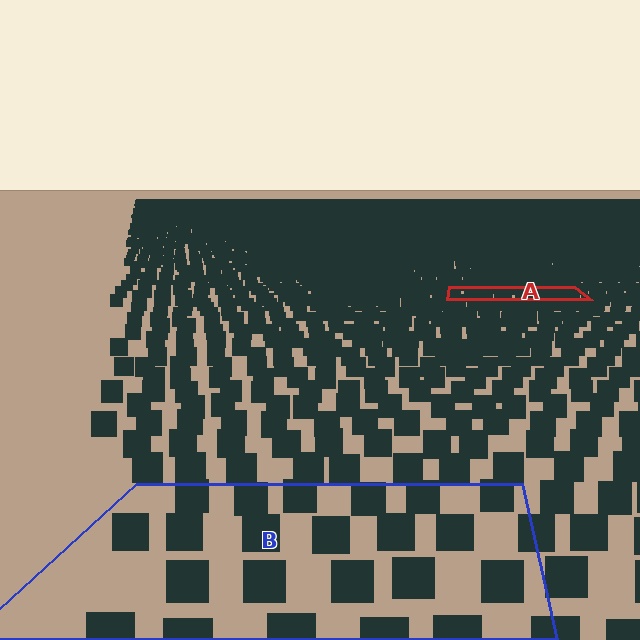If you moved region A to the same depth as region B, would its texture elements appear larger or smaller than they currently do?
They would appear larger. At a closer depth, the same texture elements are projected at a bigger on-screen size.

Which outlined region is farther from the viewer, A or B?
Region A is farther from the viewer — the texture elements inside it appear smaller and more densely packed.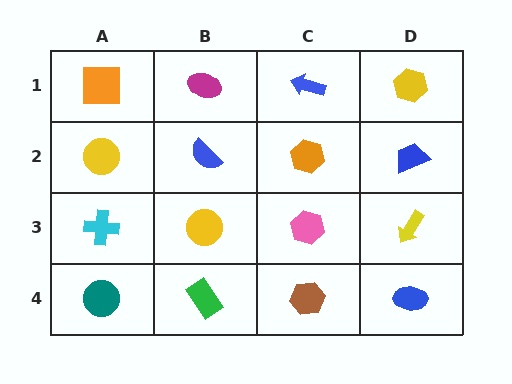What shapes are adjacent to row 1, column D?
A blue trapezoid (row 2, column D), a blue arrow (row 1, column C).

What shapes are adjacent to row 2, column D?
A yellow hexagon (row 1, column D), a yellow arrow (row 3, column D), an orange hexagon (row 2, column C).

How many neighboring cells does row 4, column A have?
2.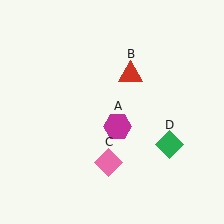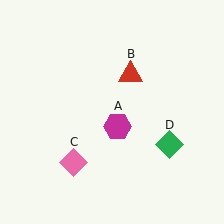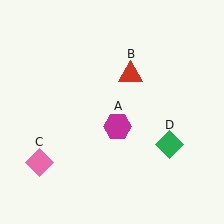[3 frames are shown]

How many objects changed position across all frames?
1 object changed position: pink diamond (object C).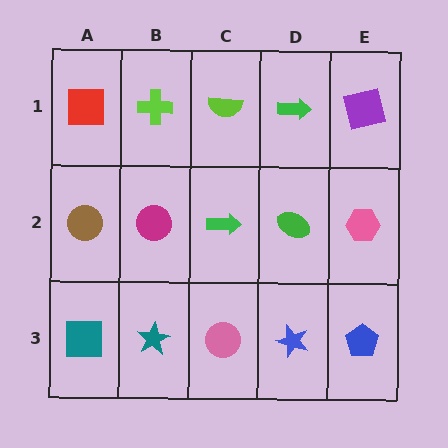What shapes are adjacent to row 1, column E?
A pink hexagon (row 2, column E), a green arrow (row 1, column D).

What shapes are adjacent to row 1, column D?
A green ellipse (row 2, column D), a lime semicircle (row 1, column C), a purple square (row 1, column E).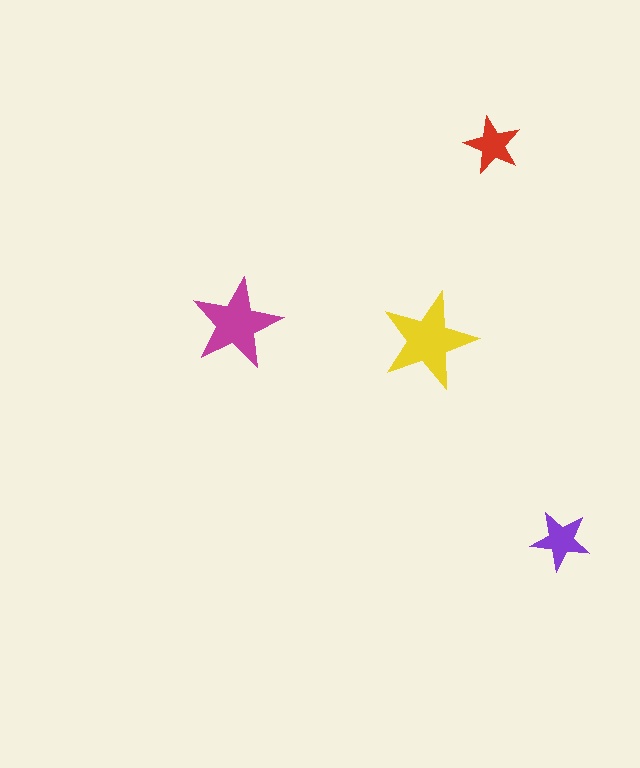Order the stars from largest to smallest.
the yellow one, the magenta one, the purple one, the red one.